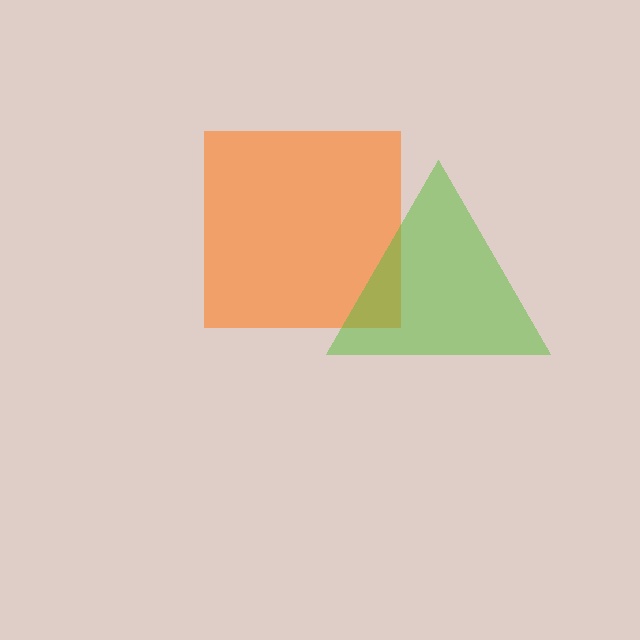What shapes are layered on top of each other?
The layered shapes are: an orange square, a lime triangle.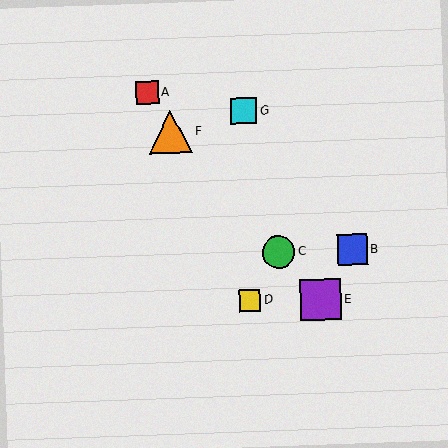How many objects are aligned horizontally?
2 objects (B, C) are aligned horizontally.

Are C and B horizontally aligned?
Yes, both are at y≈252.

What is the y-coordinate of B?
Object B is at y≈249.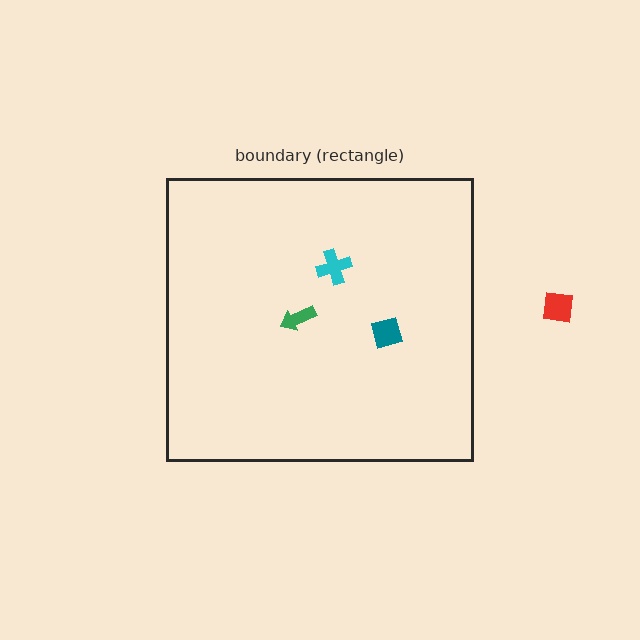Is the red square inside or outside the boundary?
Outside.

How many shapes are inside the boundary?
3 inside, 1 outside.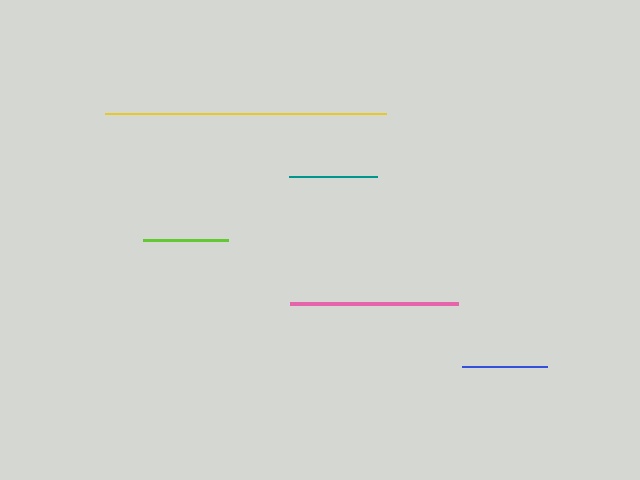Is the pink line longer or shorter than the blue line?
The pink line is longer than the blue line.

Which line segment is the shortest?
The blue line is the shortest at approximately 84 pixels.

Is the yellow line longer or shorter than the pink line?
The yellow line is longer than the pink line.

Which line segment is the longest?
The yellow line is the longest at approximately 282 pixels.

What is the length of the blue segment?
The blue segment is approximately 84 pixels long.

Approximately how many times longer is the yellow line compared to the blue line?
The yellow line is approximately 3.3 times the length of the blue line.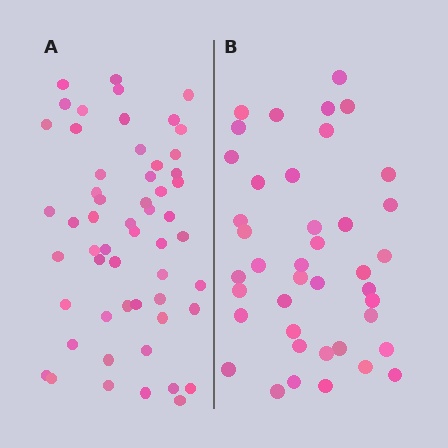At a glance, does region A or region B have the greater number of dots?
Region A (the left region) has more dots.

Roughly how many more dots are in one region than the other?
Region A has approximately 15 more dots than region B.